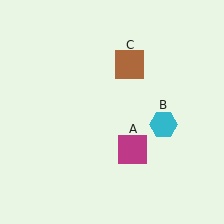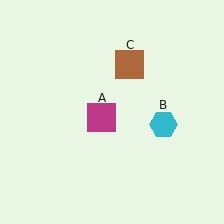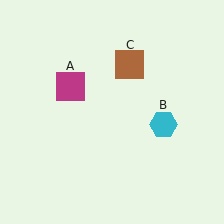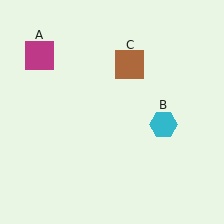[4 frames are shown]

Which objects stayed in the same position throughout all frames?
Cyan hexagon (object B) and brown square (object C) remained stationary.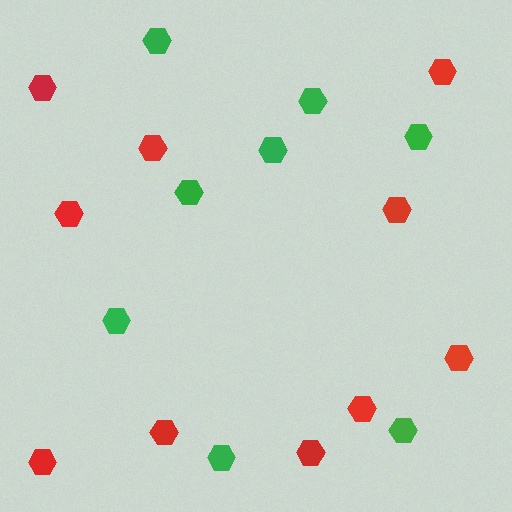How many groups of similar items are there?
There are 2 groups: one group of green hexagons (8) and one group of red hexagons (10).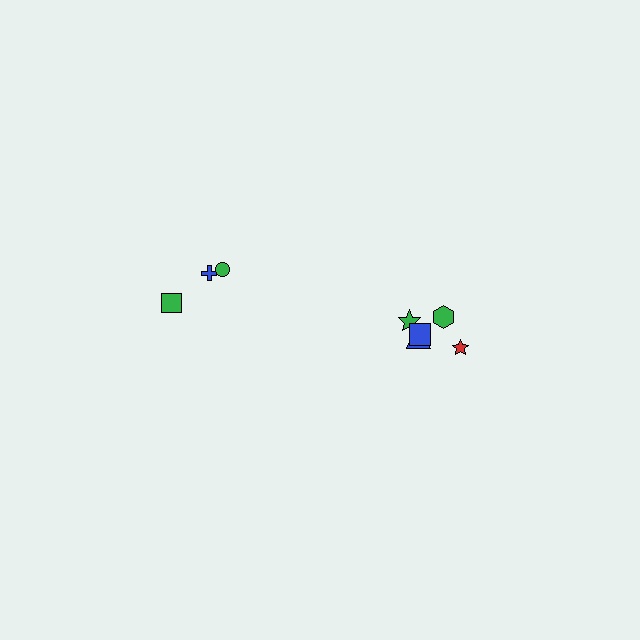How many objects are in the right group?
There are 5 objects.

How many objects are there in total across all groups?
There are 8 objects.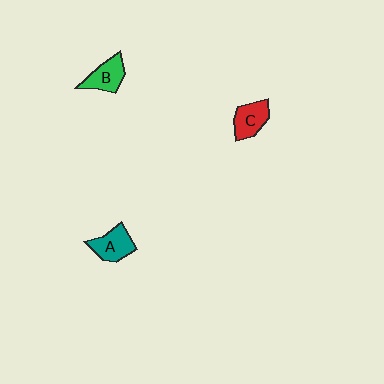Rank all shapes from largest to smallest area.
From largest to smallest: A (teal), B (green), C (red).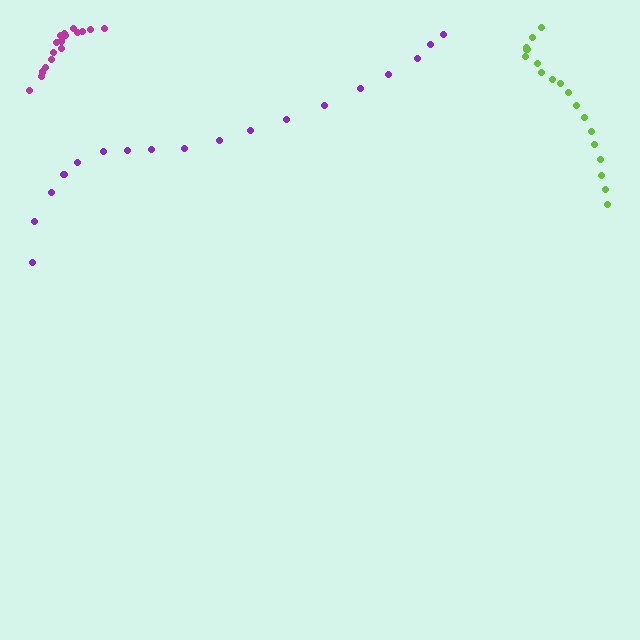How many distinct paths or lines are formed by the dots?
There are 3 distinct paths.